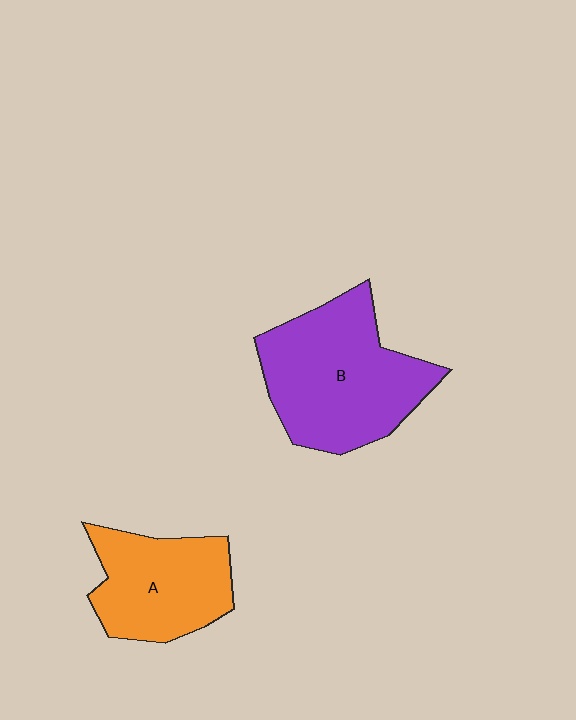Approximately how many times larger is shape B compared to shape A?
Approximately 1.4 times.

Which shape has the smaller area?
Shape A (orange).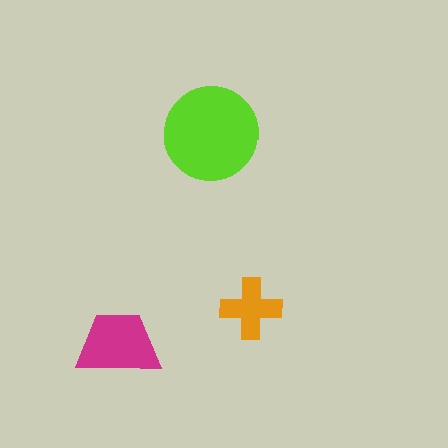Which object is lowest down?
The magenta trapezoid is bottommost.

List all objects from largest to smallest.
The lime circle, the magenta trapezoid, the orange cross.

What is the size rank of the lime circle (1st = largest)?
1st.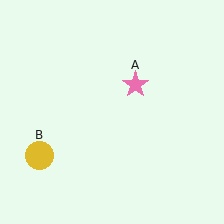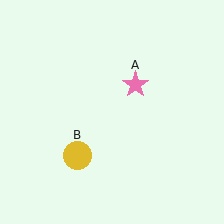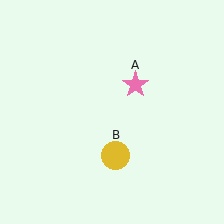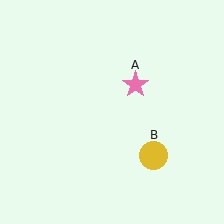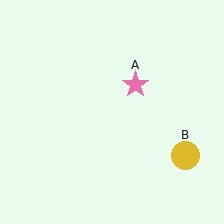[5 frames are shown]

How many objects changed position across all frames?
1 object changed position: yellow circle (object B).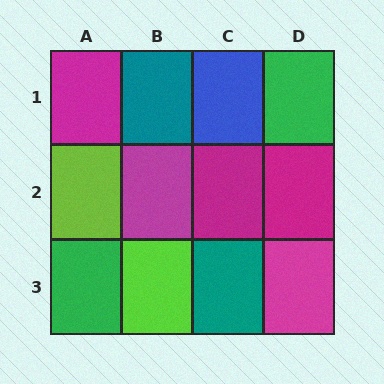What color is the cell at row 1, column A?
Magenta.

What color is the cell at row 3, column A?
Green.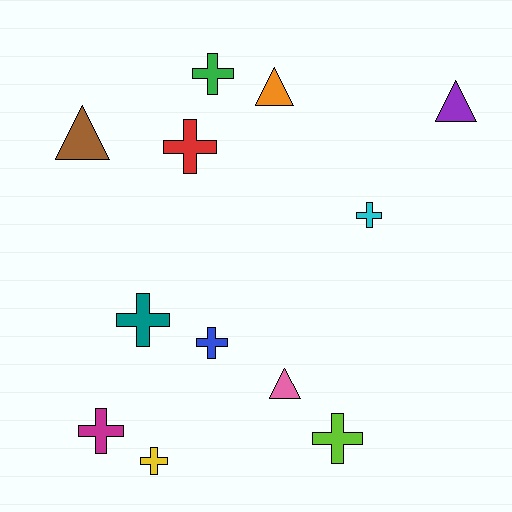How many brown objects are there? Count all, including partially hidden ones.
There is 1 brown object.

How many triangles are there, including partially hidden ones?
There are 4 triangles.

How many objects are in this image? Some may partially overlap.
There are 12 objects.